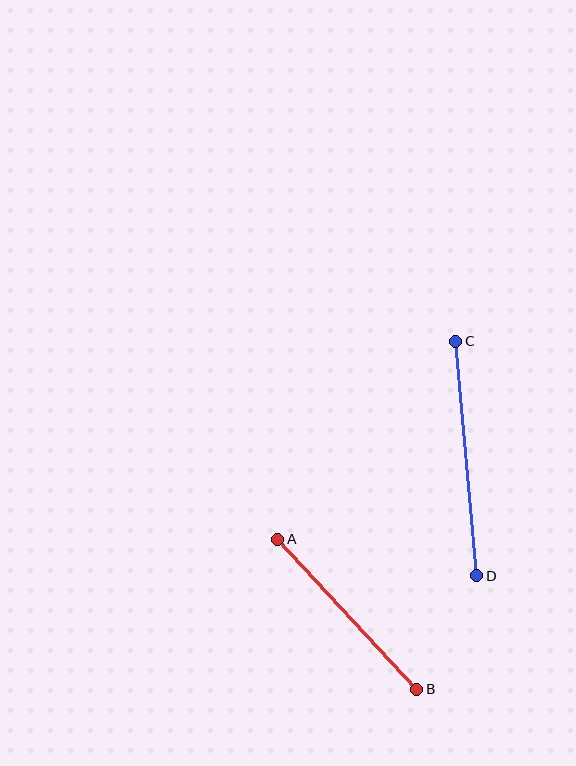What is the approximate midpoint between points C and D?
The midpoint is at approximately (466, 458) pixels.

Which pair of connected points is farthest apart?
Points C and D are farthest apart.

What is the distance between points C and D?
The distance is approximately 236 pixels.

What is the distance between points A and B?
The distance is approximately 205 pixels.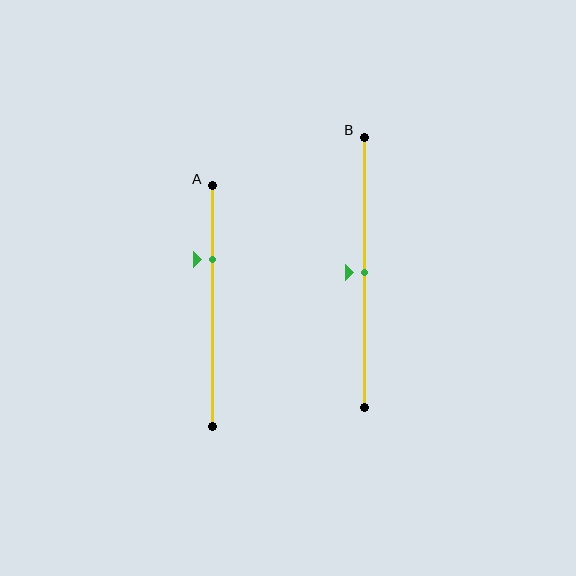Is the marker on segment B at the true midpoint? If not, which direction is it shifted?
Yes, the marker on segment B is at the true midpoint.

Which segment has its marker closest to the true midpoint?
Segment B has its marker closest to the true midpoint.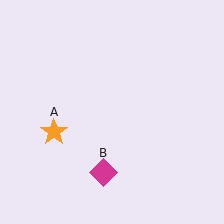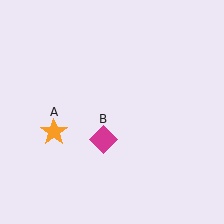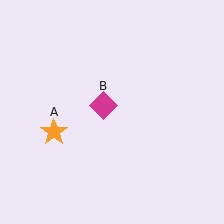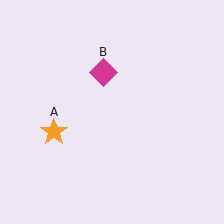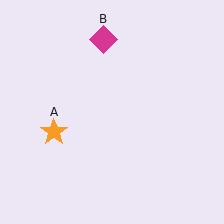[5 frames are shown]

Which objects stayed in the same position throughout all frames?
Orange star (object A) remained stationary.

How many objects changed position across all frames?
1 object changed position: magenta diamond (object B).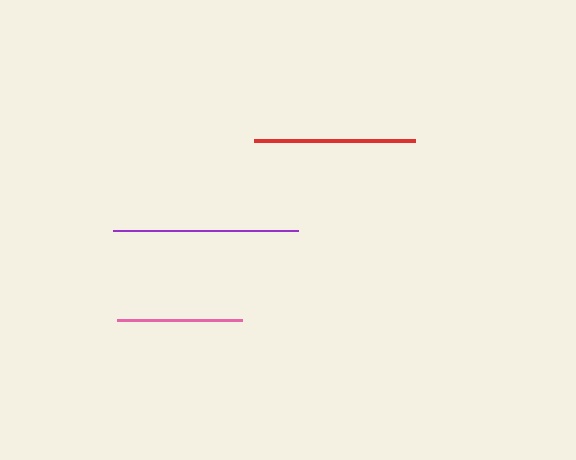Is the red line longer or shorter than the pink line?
The red line is longer than the pink line.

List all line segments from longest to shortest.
From longest to shortest: purple, red, pink.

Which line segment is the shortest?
The pink line is the shortest at approximately 124 pixels.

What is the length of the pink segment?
The pink segment is approximately 124 pixels long.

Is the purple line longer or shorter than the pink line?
The purple line is longer than the pink line.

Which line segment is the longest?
The purple line is the longest at approximately 185 pixels.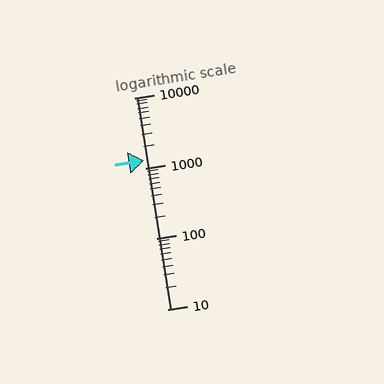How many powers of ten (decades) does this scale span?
The scale spans 3 decades, from 10 to 10000.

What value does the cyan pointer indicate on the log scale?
The pointer indicates approximately 1300.